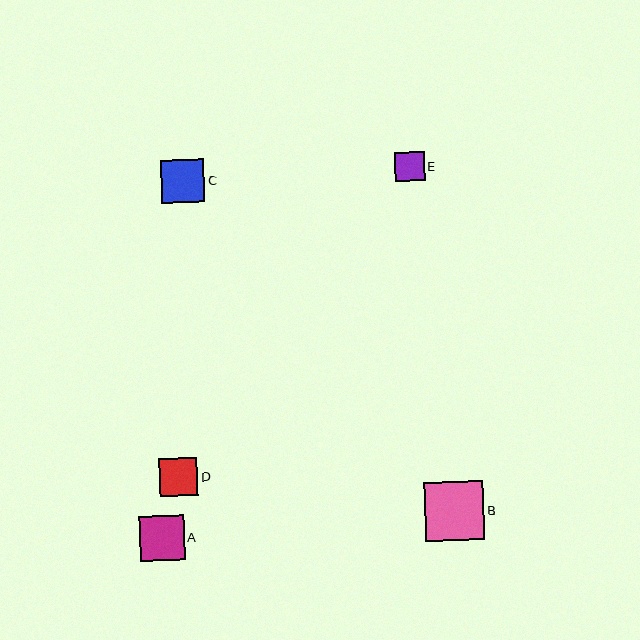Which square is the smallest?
Square E is the smallest with a size of approximately 29 pixels.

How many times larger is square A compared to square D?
Square A is approximately 1.2 times the size of square D.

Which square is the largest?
Square B is the largest with a size of approximately 59 pixels.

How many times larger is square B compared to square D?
Square B is approximately 1.5 times the size of square D.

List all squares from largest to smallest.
From largest to smallest: B, A, C, D, E.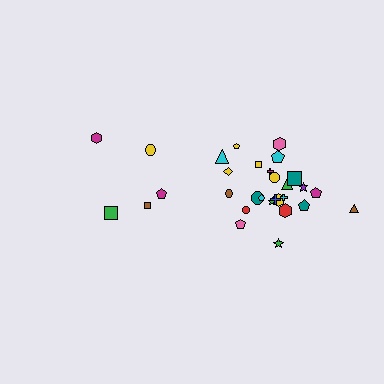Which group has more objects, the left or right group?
The right group.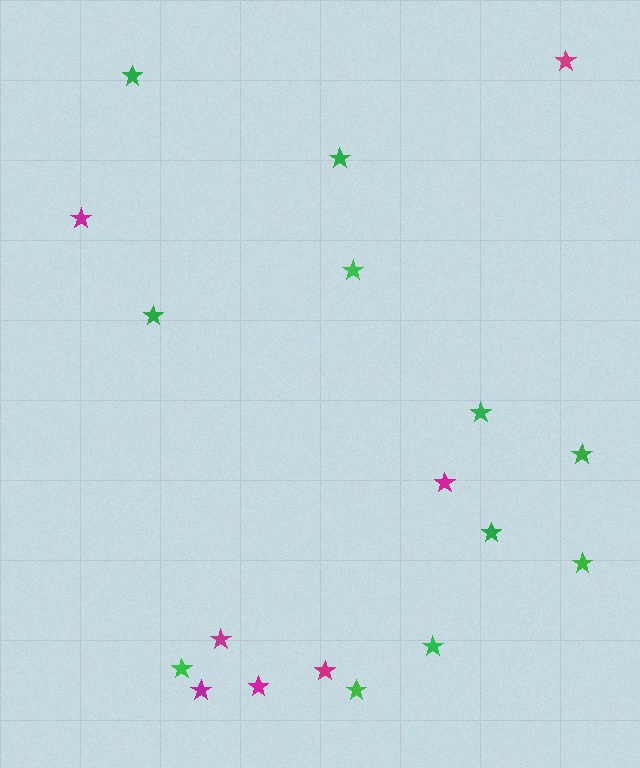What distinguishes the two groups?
There are 2 groups: one group of magenta stars (7) and one group of green stars (11).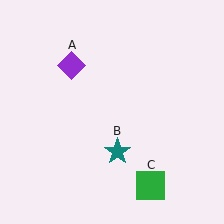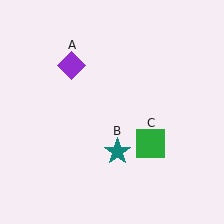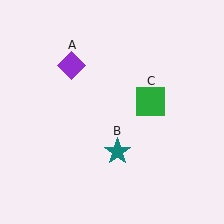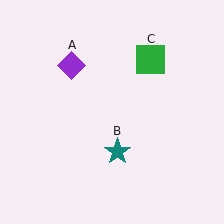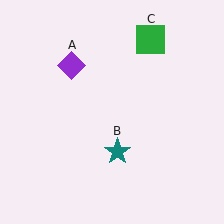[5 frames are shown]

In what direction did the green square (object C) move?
The green square (object C) moved up.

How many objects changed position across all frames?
1 object changed position: green square (object C).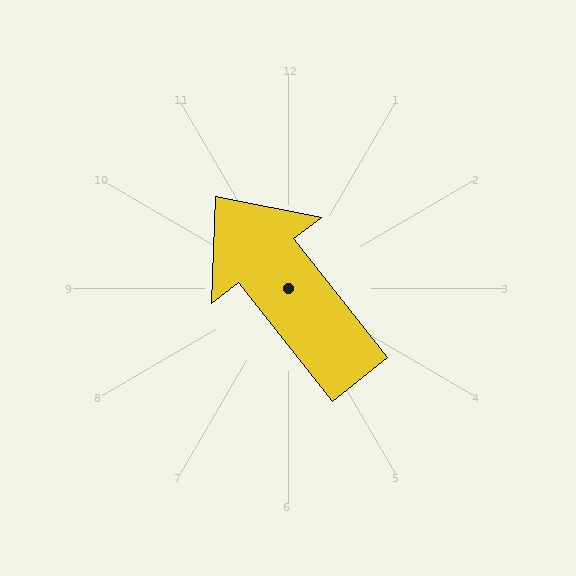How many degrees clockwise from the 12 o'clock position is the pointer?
Approximately 322 degrees.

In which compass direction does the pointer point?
Northwest.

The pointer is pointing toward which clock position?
Roughly 11 o'clock.